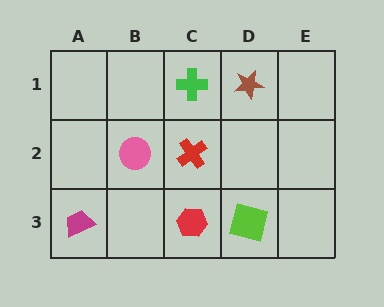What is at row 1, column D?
A brown star.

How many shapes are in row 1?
2 shapes.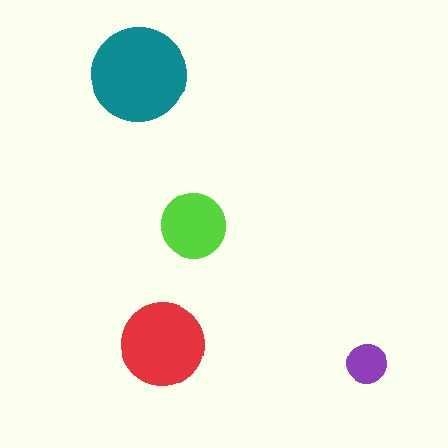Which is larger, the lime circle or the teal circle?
The teal one.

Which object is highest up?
The teal circle is topmost.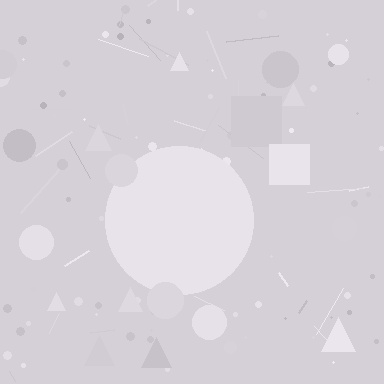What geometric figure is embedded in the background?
A circle is embedded in the background.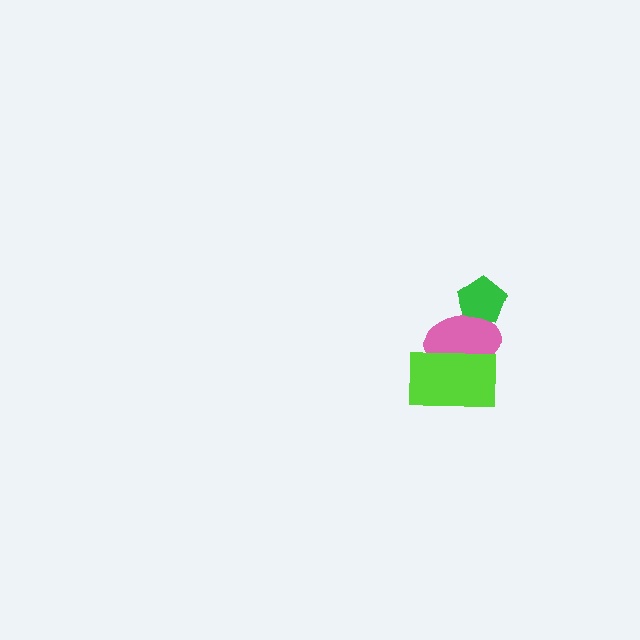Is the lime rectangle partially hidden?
No, no other shape covers it.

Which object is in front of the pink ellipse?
The lime rectangle is in front of the pink ellipse.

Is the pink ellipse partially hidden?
Yes, it is partially covered by another shape.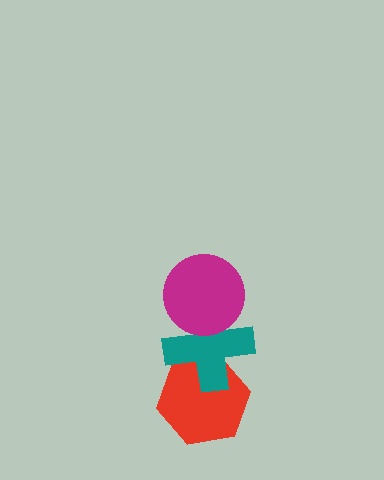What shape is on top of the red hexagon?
The teal cross is on top of the red hexagon.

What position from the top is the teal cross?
The teal cross is 2nd from the top.